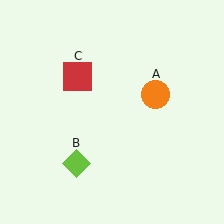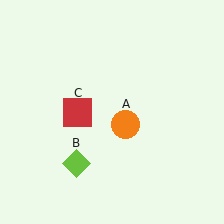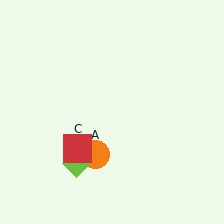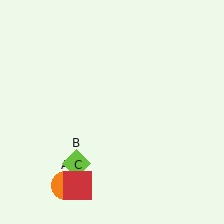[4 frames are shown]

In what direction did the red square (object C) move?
The red square (object C) moved down.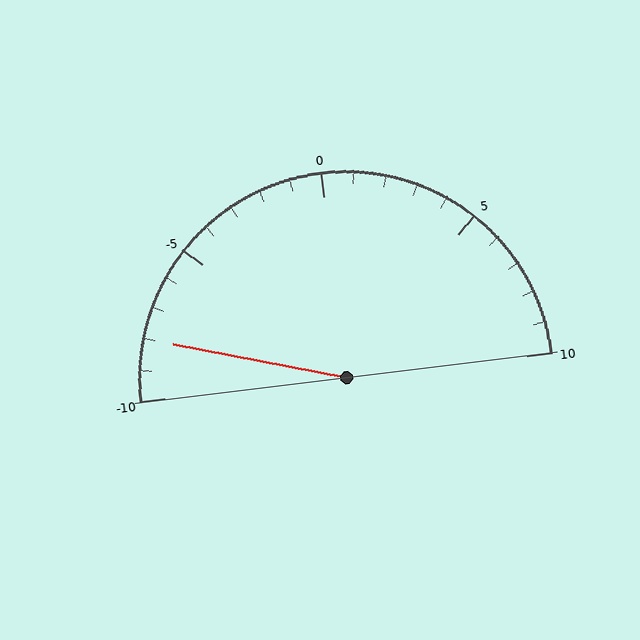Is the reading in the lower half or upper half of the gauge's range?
The reading is in the lower half of the range (-10 to 10).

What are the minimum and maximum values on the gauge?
The gauge ranges from -10 to 10.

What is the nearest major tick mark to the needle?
The nearest major tick mark is -10.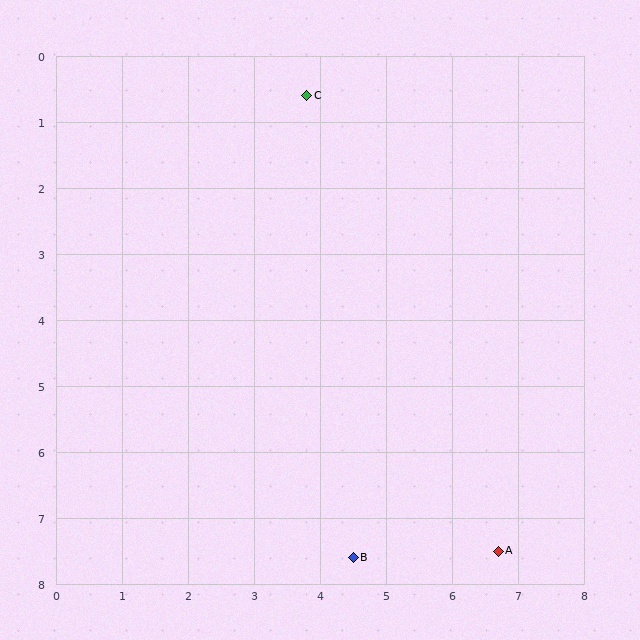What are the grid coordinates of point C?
Point C is at approximately (3.8, 0.6).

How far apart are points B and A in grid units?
Points B and A are about 2.2 grid units apart.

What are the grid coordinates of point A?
Point A is at approximately (6.7, 7.5).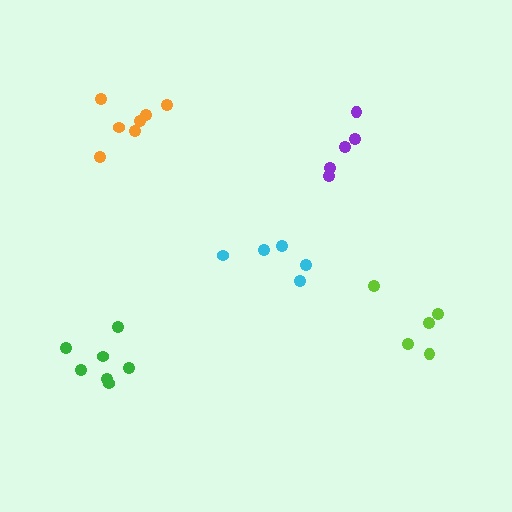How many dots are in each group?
Group 1: 5 dots, Group 2: 7 dots, Group 3: 5 dots, Group 4: 7 dots, Group 5: 5 dots (29 total).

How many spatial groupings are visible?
There are 5 spatial groupings.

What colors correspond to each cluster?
The clusters are colored: purple, orange, cyan, green, lime.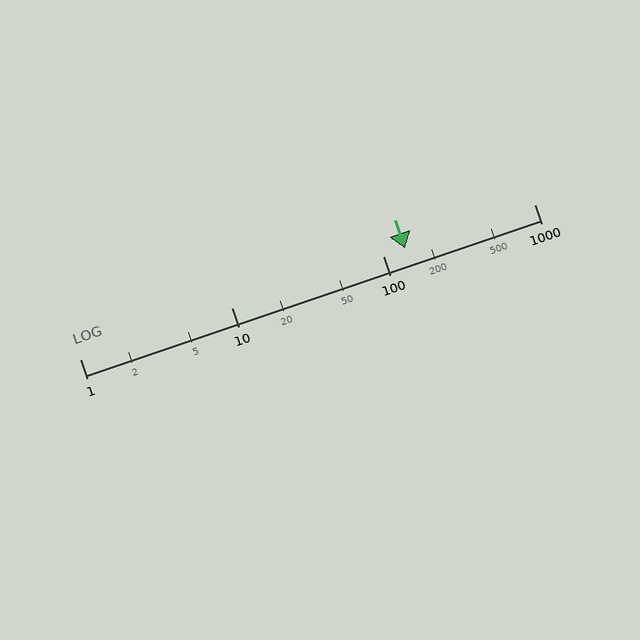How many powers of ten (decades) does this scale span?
The scale spans 3 decades, from 1 to 1000.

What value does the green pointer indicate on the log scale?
The pointer indicates approximately 140.